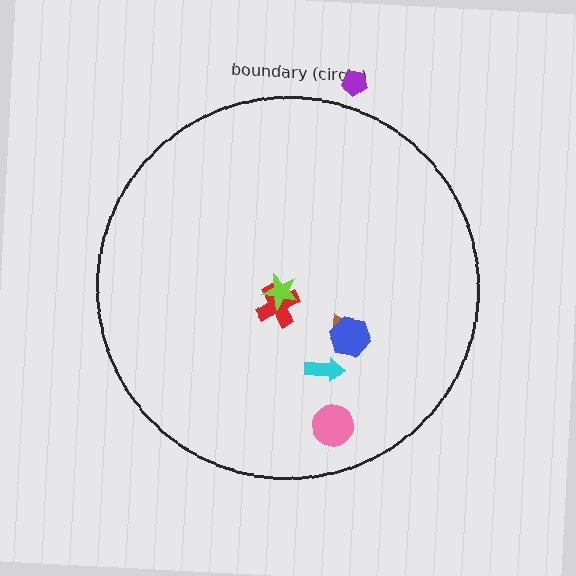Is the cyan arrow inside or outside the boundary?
Inside.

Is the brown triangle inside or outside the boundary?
Inside.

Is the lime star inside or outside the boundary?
Inside.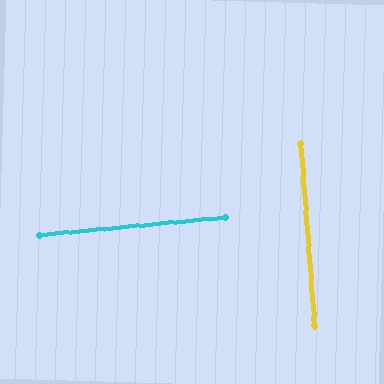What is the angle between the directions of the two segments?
Approximately 89 degrees.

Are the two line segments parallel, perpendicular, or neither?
Perpendicular — they meet at approximately 89°.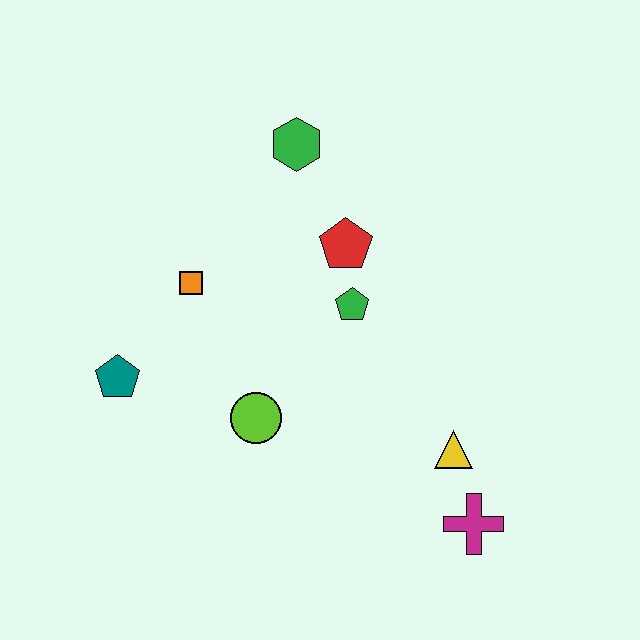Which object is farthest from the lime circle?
The green hexagon is farthest from the lime circle.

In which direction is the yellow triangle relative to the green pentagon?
The yellow triangle is below the green pentagon.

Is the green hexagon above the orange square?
Yes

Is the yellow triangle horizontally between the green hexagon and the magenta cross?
Yes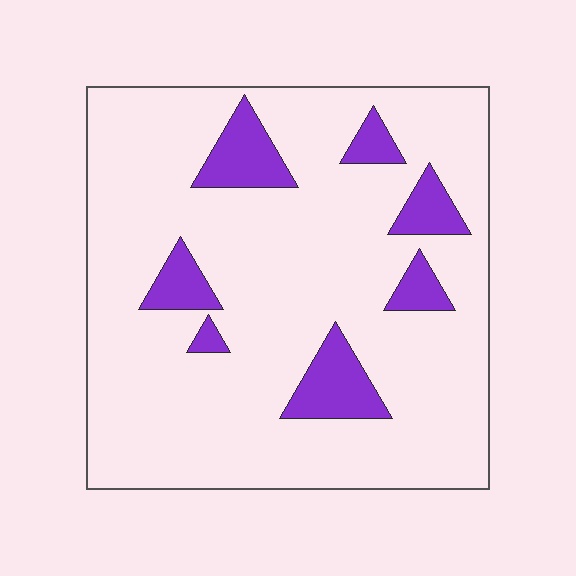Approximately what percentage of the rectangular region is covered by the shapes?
Approximately 15%.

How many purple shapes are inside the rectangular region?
7.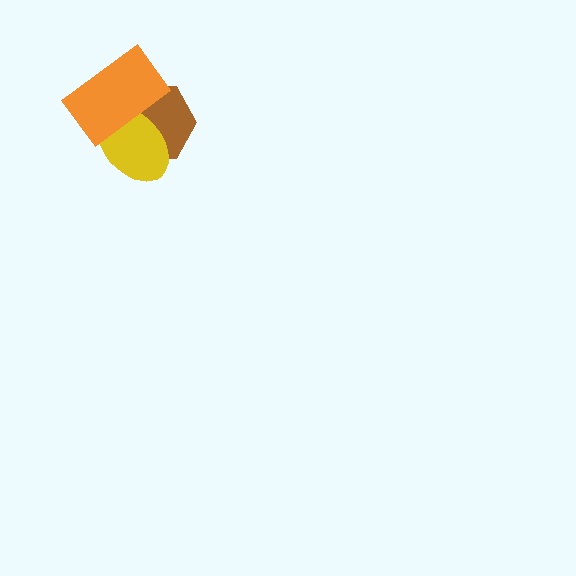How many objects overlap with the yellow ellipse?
2 objects overlap with the yellow ellipse.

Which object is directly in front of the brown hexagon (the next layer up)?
The yellow ellipse is directly in front of the brown hexagon.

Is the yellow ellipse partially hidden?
Yes, it is partially covered by another shape.